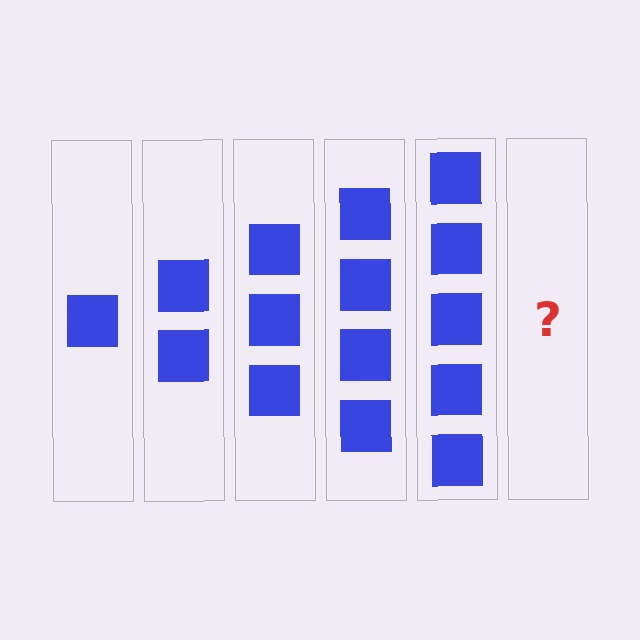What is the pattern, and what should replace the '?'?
The pattern is that each step adds one more square. The '?' should be 6 squares.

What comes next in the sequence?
The next element should be 6 squares.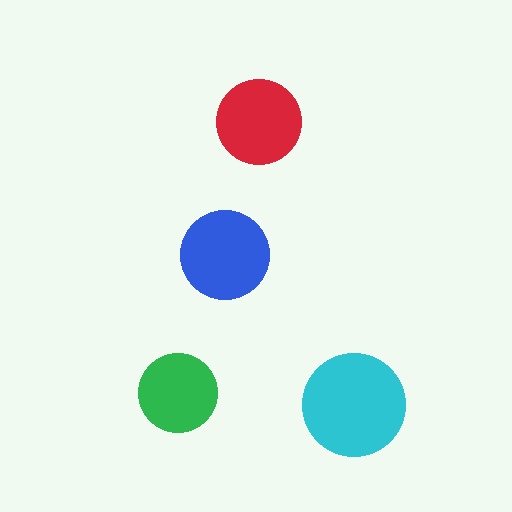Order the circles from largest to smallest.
the cyan one, the blue one, the red one, the green one.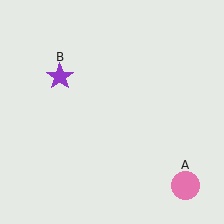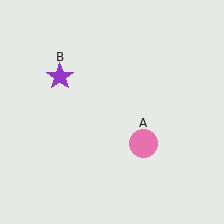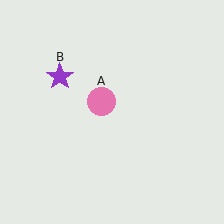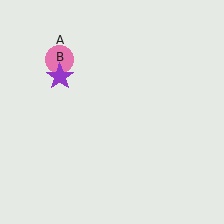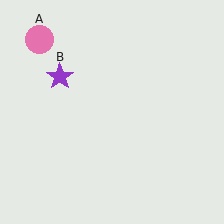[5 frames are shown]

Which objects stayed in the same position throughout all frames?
Purple star (object B) remained stationary.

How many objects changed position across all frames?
1 object changed position: pink circle (object A).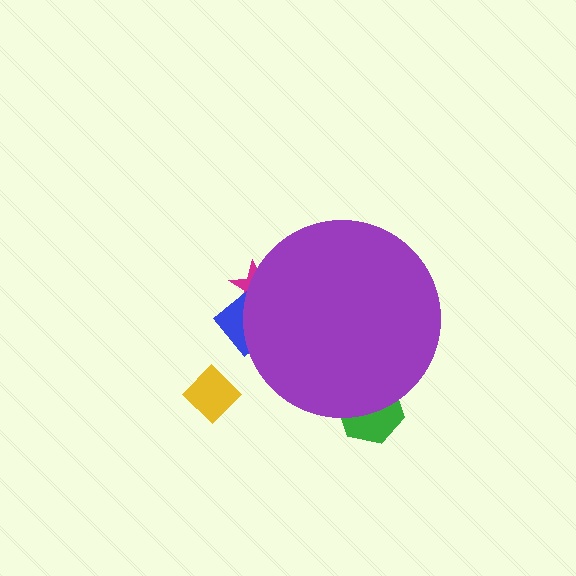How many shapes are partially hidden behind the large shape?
3 shapes are partially hidden.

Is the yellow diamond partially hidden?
No, the yellow diamond is fully visible.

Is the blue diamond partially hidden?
Yes, the blue diamond is partially hidden behind the purple circle.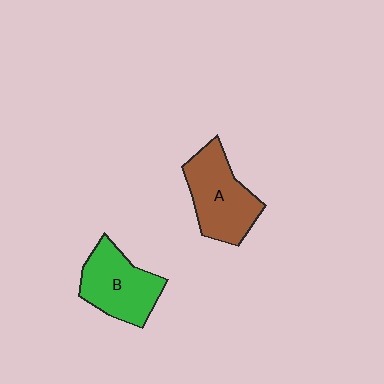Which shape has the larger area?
Shape A (brown).